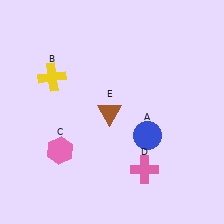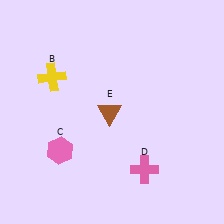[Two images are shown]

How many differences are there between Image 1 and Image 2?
There is 1 difference between the two images.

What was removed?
The blue circle (A) was removed in Image 2.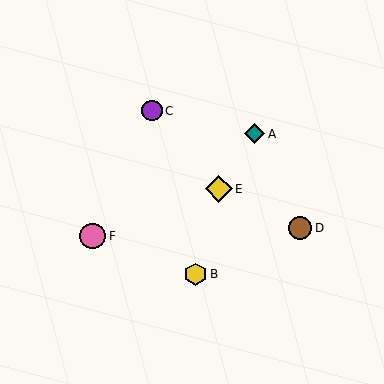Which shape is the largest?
The yellow diamond (labeled E) is the largest.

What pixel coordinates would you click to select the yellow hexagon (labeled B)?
Click at (196, 274) to select the yellow hexagon B.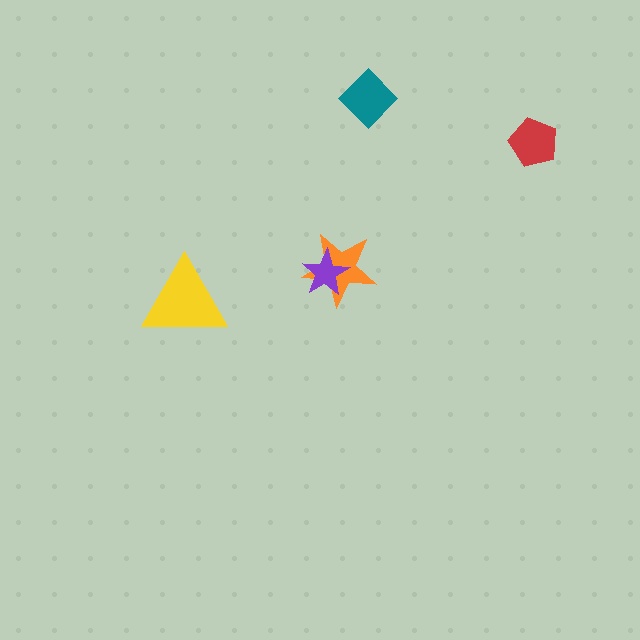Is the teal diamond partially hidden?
No, no other shape covers it.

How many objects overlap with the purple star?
1 object overlaps with the purple star.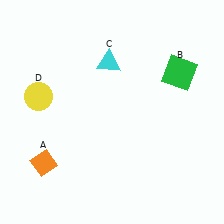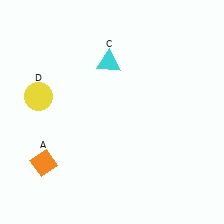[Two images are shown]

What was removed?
The green square (B) was removed in Image 2.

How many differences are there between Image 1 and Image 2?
There is 1 difference between the two images.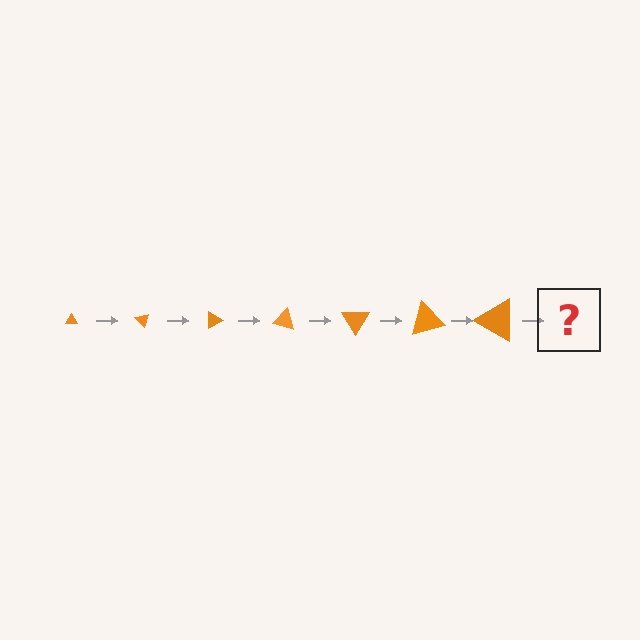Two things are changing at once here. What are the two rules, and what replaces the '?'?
The two rules are that the triangle grows larger each step and it rotates 45 degrees each step. The '?' should be a triangle, larger than the previous one and rotated 315 degrees from the start.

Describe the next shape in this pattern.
It should be a triangle, larger than the previous one and rotated 315 degrees from the start.